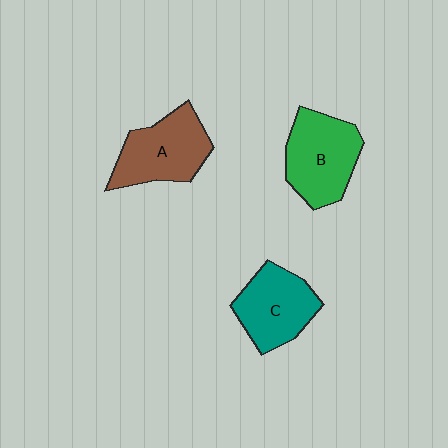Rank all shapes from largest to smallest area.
From largest to smallest: B (green), A (brown), C (teal).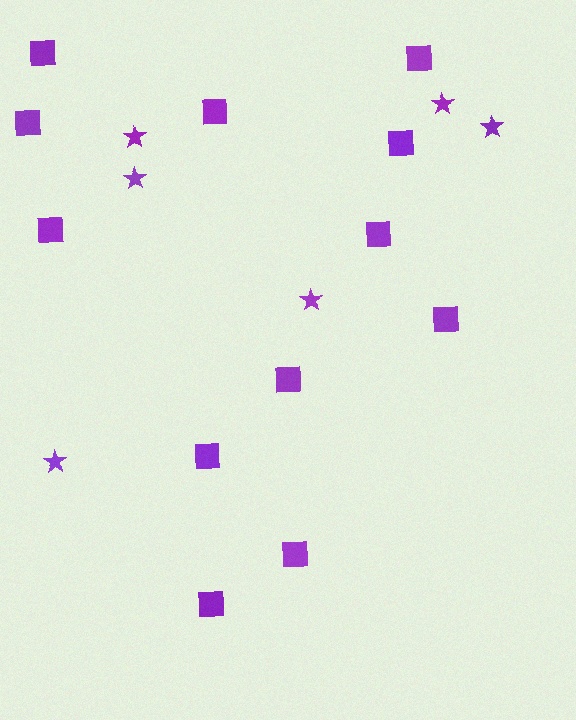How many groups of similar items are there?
There are 2 groups: one group of stars (6) and one group of squares (12).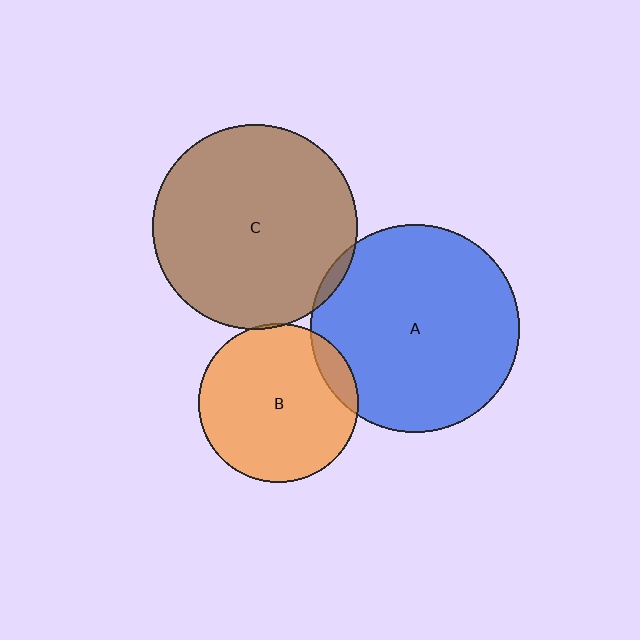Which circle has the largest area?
Circle A (blue).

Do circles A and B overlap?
Yes.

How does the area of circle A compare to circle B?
Approximately 1.7 times.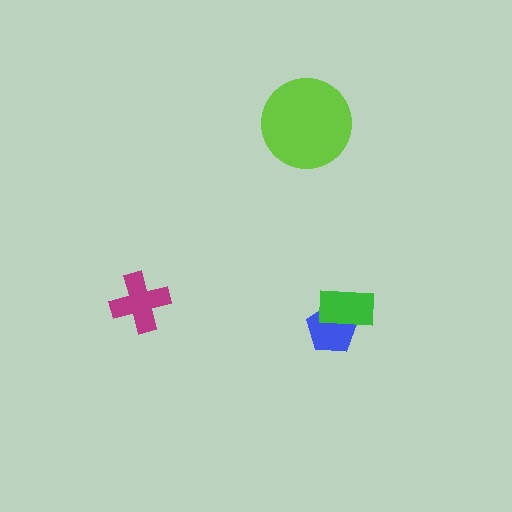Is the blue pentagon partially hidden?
Yes, it is partially covered by another shape.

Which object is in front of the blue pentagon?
The green rectangle is in front of the blue pentagon.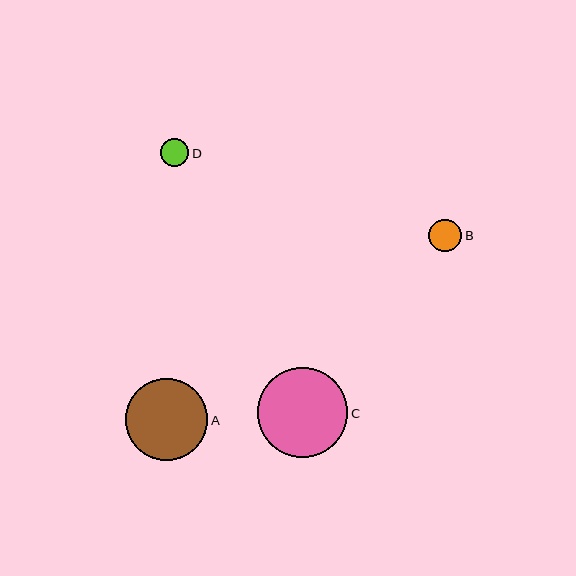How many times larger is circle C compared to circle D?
Circle C is approximately 3.2 times the size of circle D.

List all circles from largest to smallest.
From largest to smallest: C, A, B, D.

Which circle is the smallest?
Circle D is the smallest with a size of approximately 28 pixels.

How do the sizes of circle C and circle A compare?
Circle C and circle A are approximately the same size.